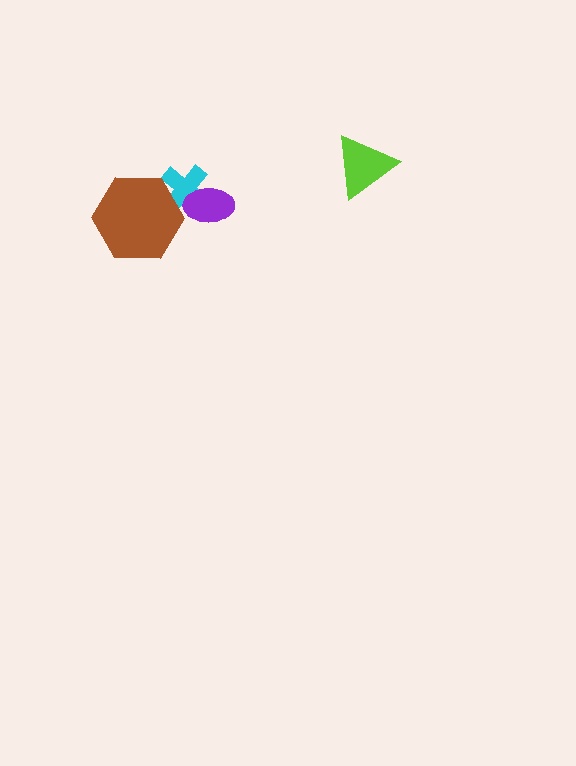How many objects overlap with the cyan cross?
2 objects overlap with the cyan cross.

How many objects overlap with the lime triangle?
0 objects overlap with the lime triangle.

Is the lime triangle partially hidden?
No, no other shape covers it.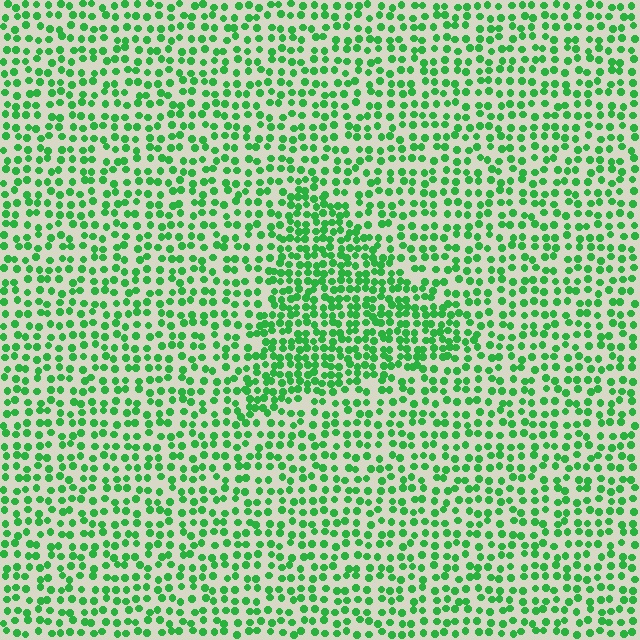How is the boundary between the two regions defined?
The boundary is defined by a change in element density (approximately 1.7x ratio). All elements are the same color, size, and shape.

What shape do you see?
I see a triangle.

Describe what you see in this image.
The image contains small green elements arranged at two different densities. A triangle-shaped region is visible where the elements are more densely packed than the surrounding area.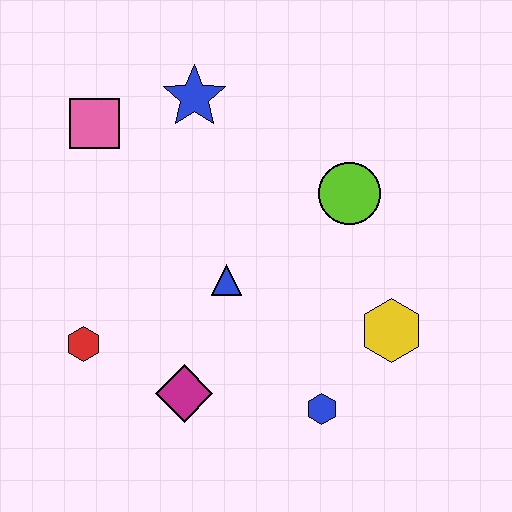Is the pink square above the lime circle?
Yes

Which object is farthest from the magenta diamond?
The blue star is farthest from the magenta diamond.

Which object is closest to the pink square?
The blue star is closest to the pink square.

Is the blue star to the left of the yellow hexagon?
Yes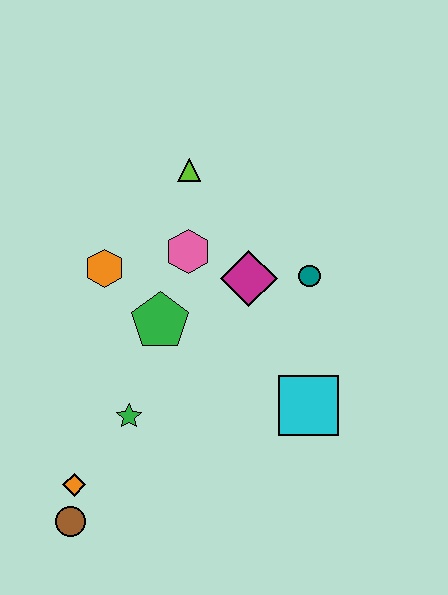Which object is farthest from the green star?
The lime triangle is farthest from the green star.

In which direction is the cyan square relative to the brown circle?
The cyan square is to the right of the brown circle.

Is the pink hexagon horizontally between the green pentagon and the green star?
No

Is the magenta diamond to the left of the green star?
No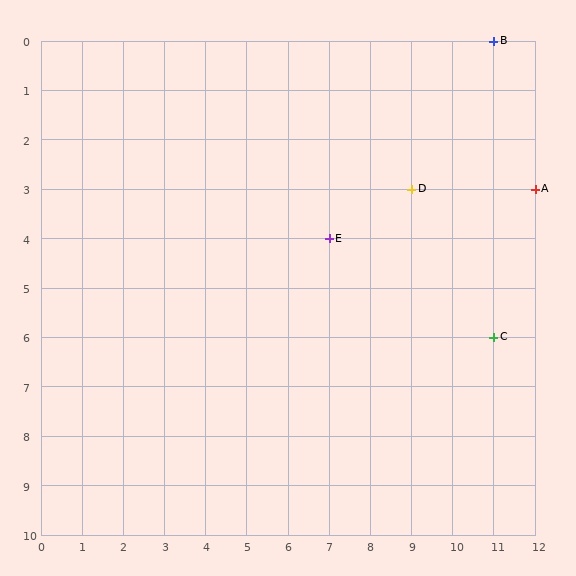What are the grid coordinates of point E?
Point E is at grid coordinates (7, 4).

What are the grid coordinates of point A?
Point A is at grid coordinates (12, 3).